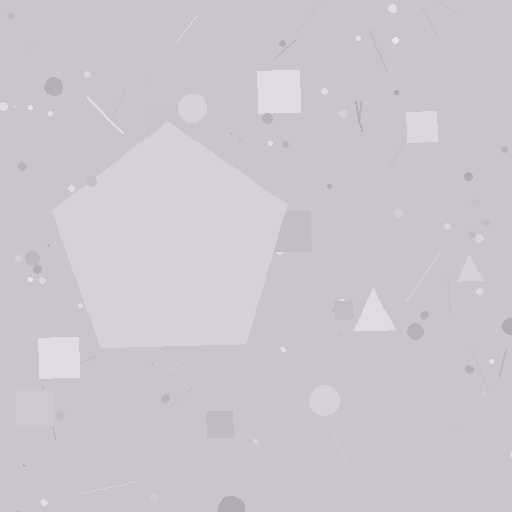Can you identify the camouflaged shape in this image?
The camouflaged shape is a pentagon.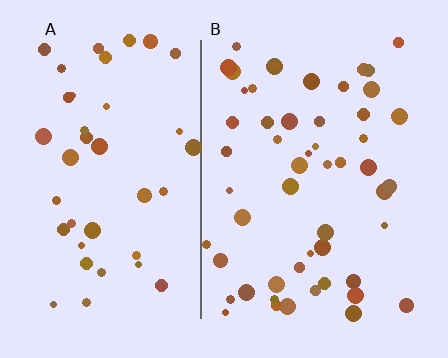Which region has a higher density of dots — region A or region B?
B (the right).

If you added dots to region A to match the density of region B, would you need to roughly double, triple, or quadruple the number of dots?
Approximately double.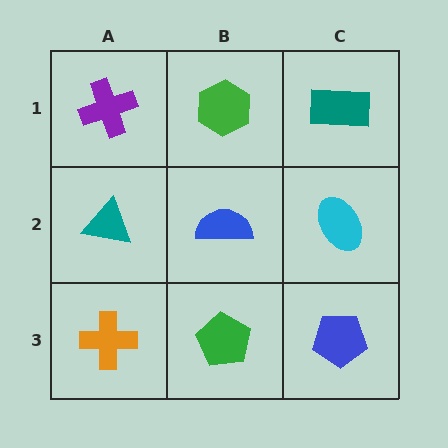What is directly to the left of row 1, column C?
A green hexagon.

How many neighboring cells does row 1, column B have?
3.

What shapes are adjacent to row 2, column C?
A teal rectangle (row 1, column C), a blue pentagon (row 3, column C), a blue semicircle (row 2, column B).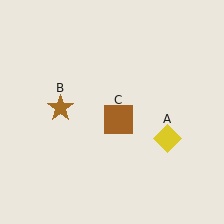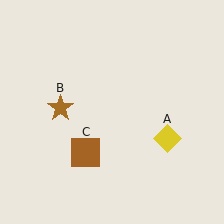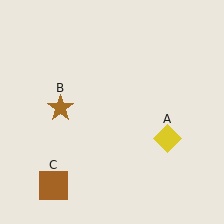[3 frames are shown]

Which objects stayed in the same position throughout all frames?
Yellow diamond (object A) and brown star (object B) remained stationary.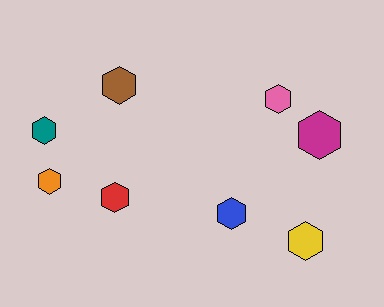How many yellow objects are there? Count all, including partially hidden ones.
There is 1 yellow object.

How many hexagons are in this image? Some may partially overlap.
There are 8 hexagons.